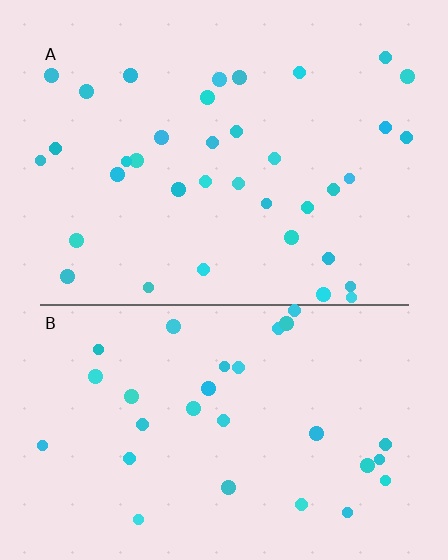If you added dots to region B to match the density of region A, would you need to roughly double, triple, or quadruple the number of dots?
Approximately double.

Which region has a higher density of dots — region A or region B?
A (the top).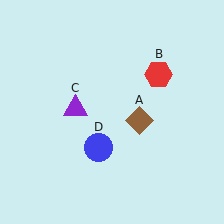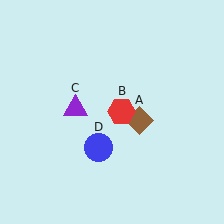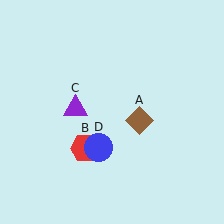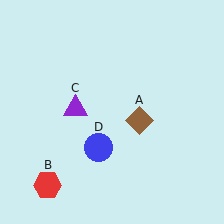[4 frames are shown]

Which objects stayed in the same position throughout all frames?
Brown diamond (object A) and purple triangle (object C) and blue circle (object D) remained stationary.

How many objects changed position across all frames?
1 object changed position: red hexagon (object B).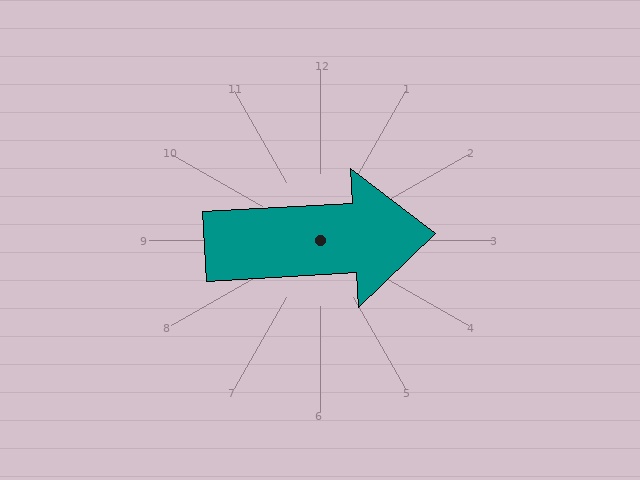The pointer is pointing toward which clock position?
Roughly 3 o'clock.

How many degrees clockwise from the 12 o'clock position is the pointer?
Approximately 87 degrees.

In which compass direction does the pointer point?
East.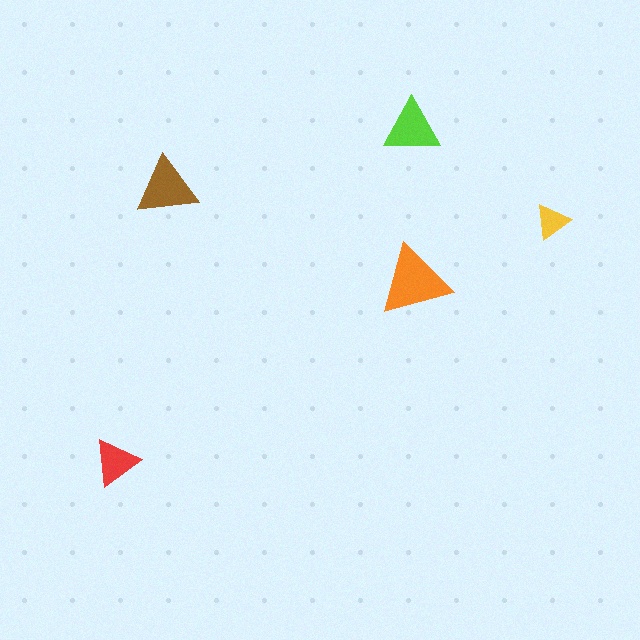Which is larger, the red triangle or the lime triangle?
The lime one.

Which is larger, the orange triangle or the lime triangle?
The orange one.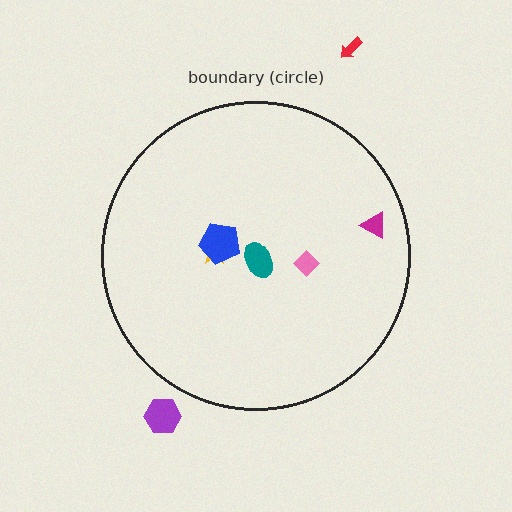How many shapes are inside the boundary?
5 inside, 2 outside.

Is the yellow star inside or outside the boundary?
Inside.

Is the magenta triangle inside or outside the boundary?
Inside.